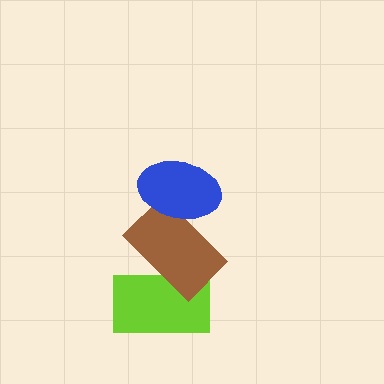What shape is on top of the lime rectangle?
The brown rectangle is on top of the lime rectangle.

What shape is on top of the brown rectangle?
The blue ellipse is on top of the brown rectangle.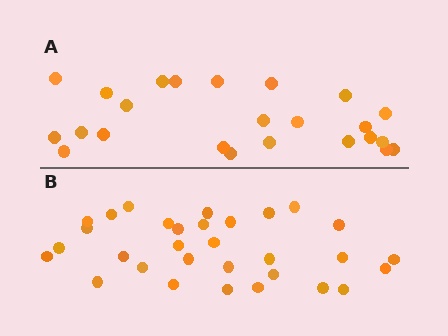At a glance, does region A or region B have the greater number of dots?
Region B (the bottom region) has more dots.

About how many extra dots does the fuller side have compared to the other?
Region B has roughly 8 or so more dots than region A.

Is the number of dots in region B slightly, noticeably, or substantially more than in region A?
Region B has noticeably more, but not dramatically so. The ratio is roughly 1.3 to 1.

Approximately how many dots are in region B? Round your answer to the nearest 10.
About 30 dots. (The exact count is 31, which rounds to 30.)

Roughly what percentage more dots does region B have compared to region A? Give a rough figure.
About 30% more.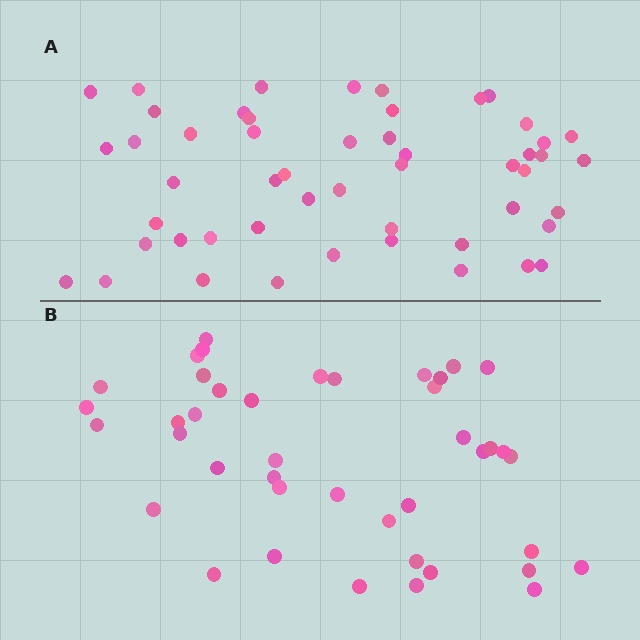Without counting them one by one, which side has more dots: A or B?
Region A (the top region) has more dots.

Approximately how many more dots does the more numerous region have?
Region A has roughly 8 or so more dots than region B.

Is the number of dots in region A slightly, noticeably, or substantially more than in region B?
Region A has only slightly more — the two regions are fairly close. The ratio is roughly 1.2 to 1.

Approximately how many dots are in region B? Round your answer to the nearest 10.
About 40 dots. (The exact count is 42, which rounds to 40.)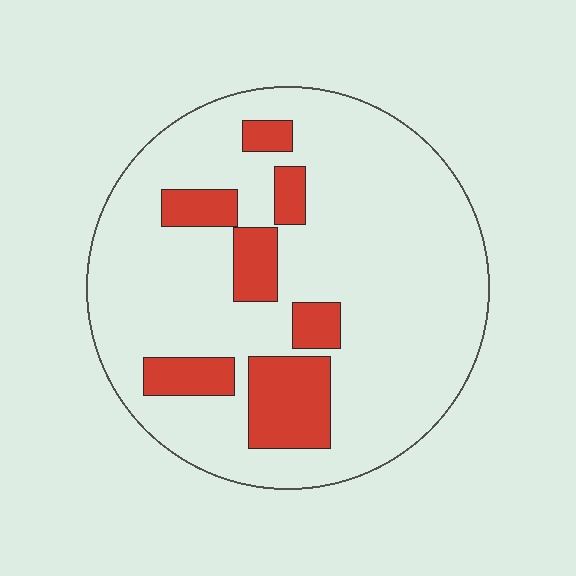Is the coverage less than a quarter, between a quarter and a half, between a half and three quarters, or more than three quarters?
Less than a quarter.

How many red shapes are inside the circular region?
7.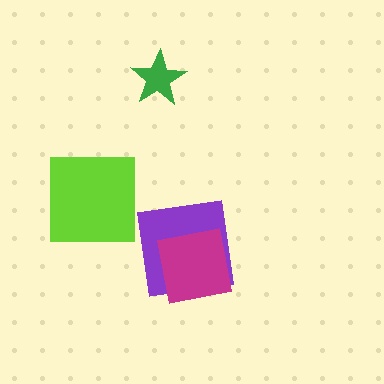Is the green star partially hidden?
No, no other shape covers it.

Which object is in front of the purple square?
The magenta square is in front of the purple square.